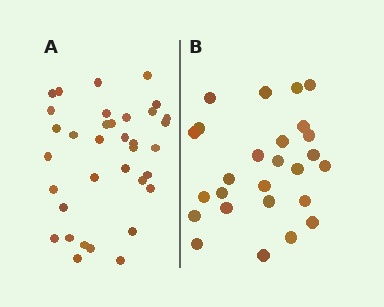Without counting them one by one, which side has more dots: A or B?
Region A (the left region) has more dots.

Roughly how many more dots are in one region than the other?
Region A has roughly 8 or so more dots than region B.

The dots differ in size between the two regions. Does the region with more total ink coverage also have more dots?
No. Region B has more total ink coverage because its dots are larger, but region A actually contains more individual dots. Total area can be misleading — the number of items is what matters here.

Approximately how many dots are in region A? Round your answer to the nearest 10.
About 40 dots. (The exact count is 35, which rounds to 40.)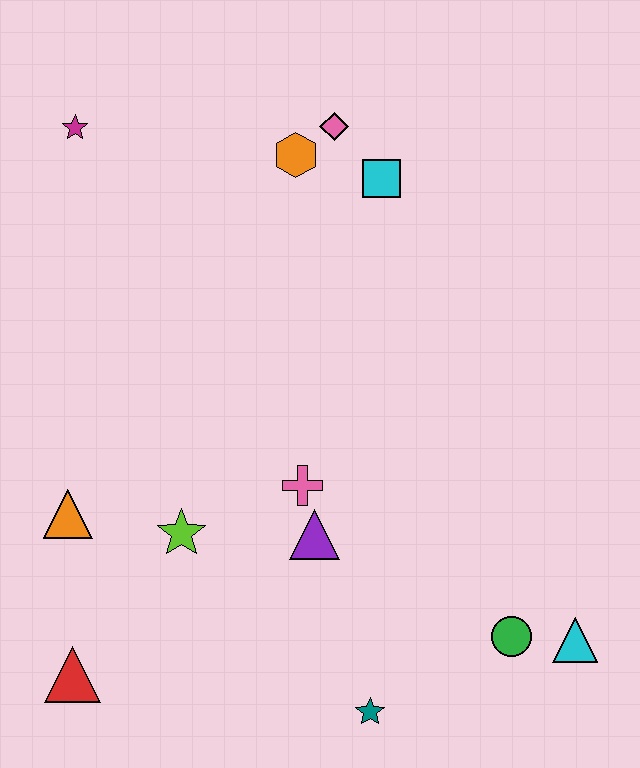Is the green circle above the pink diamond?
No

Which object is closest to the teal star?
The green circle is closest to the teal star.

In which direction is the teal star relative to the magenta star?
The teal star is below the magenta star.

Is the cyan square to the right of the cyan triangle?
No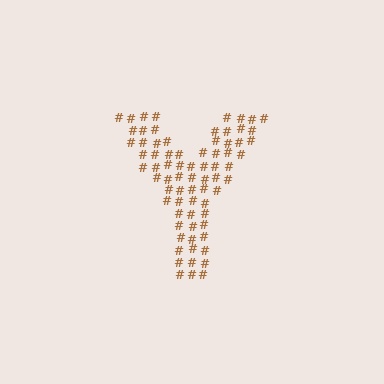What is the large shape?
The large shape is the letter Y.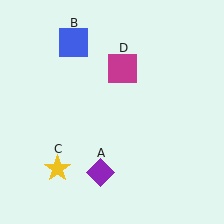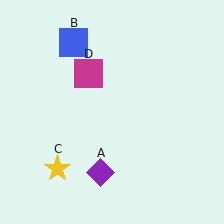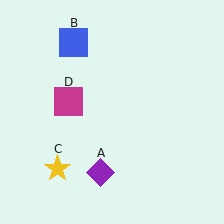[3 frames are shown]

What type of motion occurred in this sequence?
The magenta square (object D) rotated counterclockwise around the center of the scene.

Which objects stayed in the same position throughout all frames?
Purple diamond (object A) and blue square (object B) and yellow star (object C) remained stationary.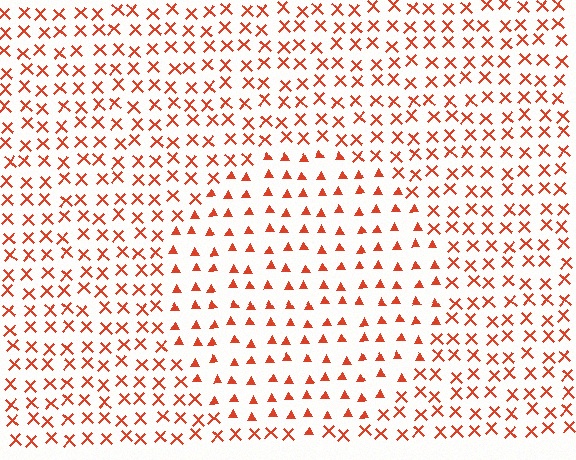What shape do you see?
I see a circle.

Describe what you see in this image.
The image is filled with small red elements arranged in a uniform grid. A circle-shaped region contains triangles, while the surrounding area contains X marks. The boundary is defined purely by the change in element shape.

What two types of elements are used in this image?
The image uses triangles inside the circle region and X marks outside it.